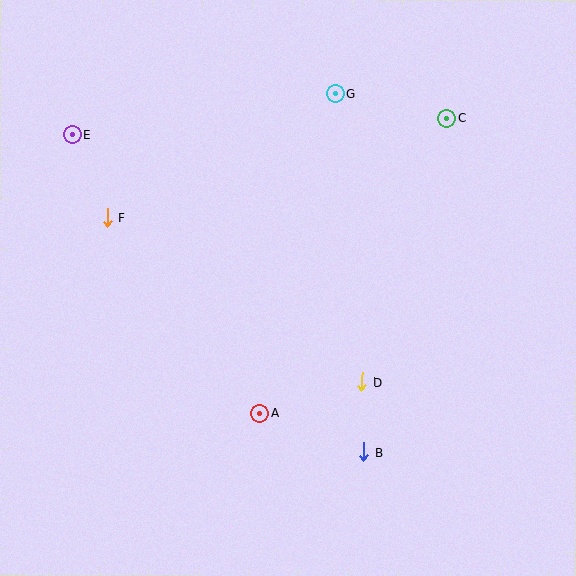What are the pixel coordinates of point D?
Point D is at (362, 382).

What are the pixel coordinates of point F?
Point F is at (108, 218).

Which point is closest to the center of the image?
Point D at (362, 382) is closest to the center.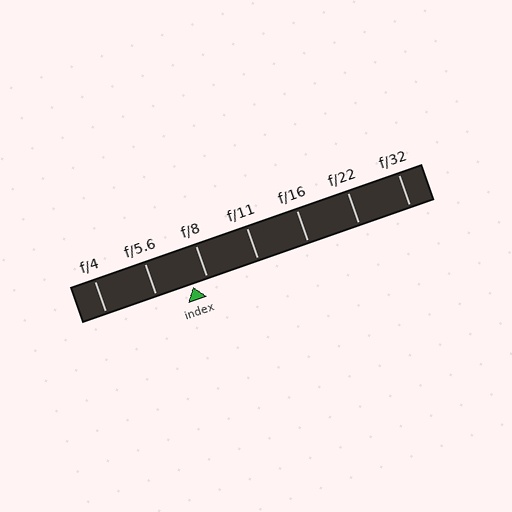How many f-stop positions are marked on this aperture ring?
There are 7 f-stop positions marked.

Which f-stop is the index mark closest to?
The index mark is closest to f/8.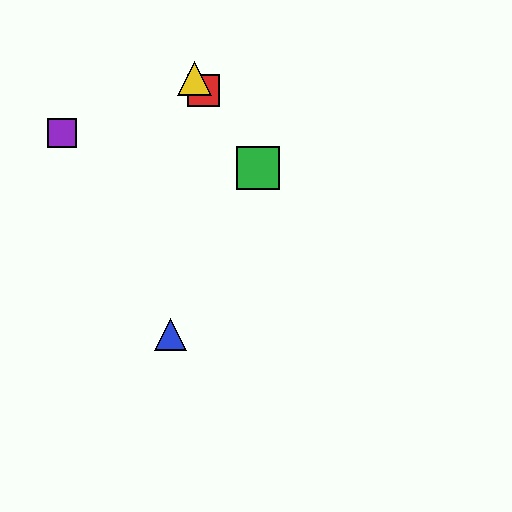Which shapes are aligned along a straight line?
The red square, the green square, the yellow triangle are aligned along a straight line.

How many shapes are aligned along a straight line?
3 shapes (the red square, the green square, the yellow triangle) are aligned along a straight line.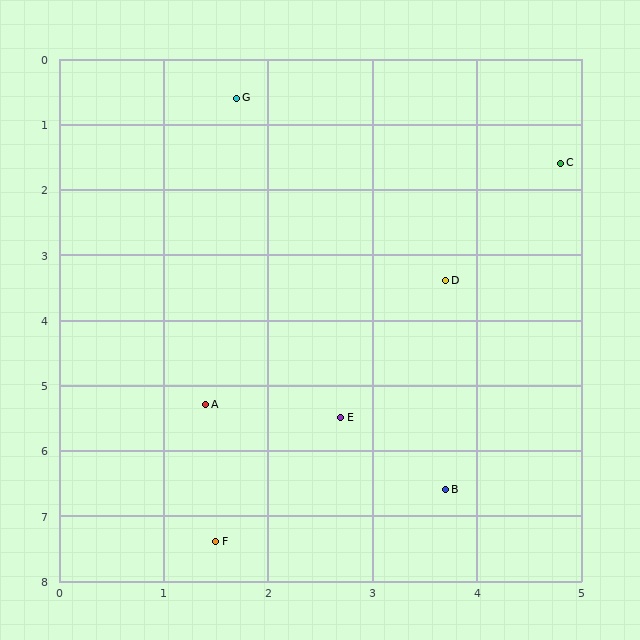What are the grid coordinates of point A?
Point A is at approximately (1.4, 5.3).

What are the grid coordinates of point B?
Point B is at approximately (3.7, 6.6).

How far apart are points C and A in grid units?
Points C and A are about 5.0 grid units apart.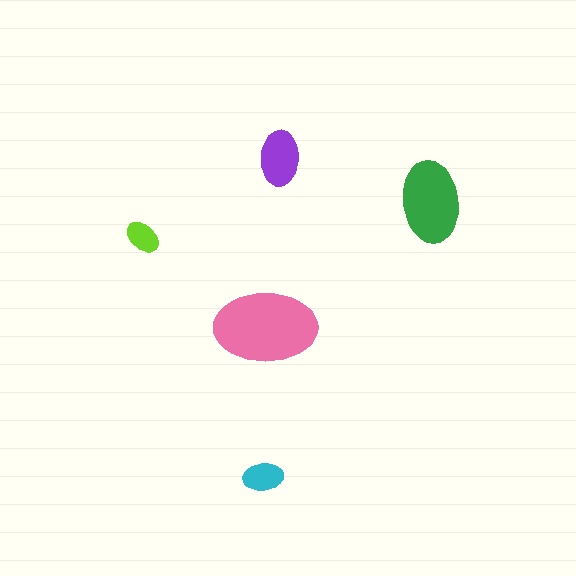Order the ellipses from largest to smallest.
the pink one, the green one, the purple one, the cyan one, the lime one.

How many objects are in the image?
There are 5 objects in the image.